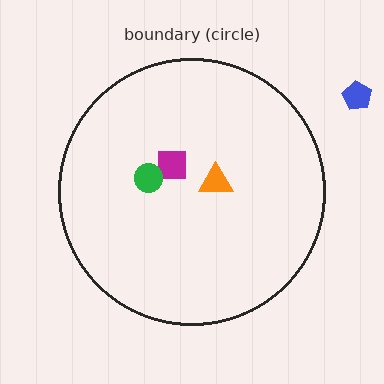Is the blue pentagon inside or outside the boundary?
Outside.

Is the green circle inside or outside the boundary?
Inside.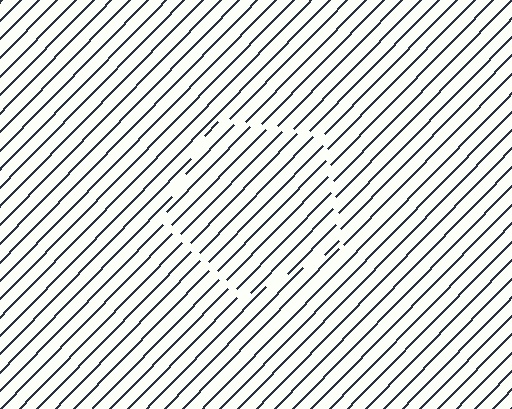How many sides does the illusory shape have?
5 sides — the line-ends trace a pentagon.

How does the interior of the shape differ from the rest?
The interior of the shape contains the same grating, shifted by half a period — the contour is defined by the phase discontinuity where line-ends from the inner and outer gratings abut.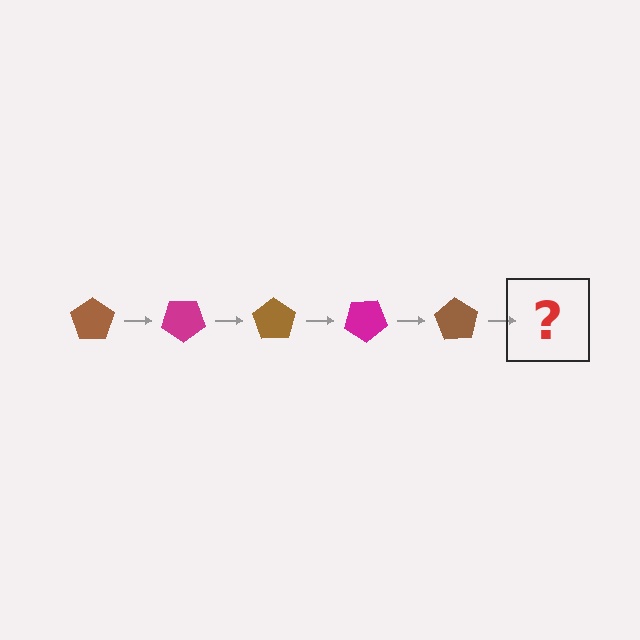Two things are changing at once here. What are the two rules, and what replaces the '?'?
The two rules are that it rotates 35 degrees each step and the color cycles through brown and magenta. The '?' should be a magenta pentagon, rotated 175 degrees from the start.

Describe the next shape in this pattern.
It should be a magenta pentagon, rotated 175 degrees from the start.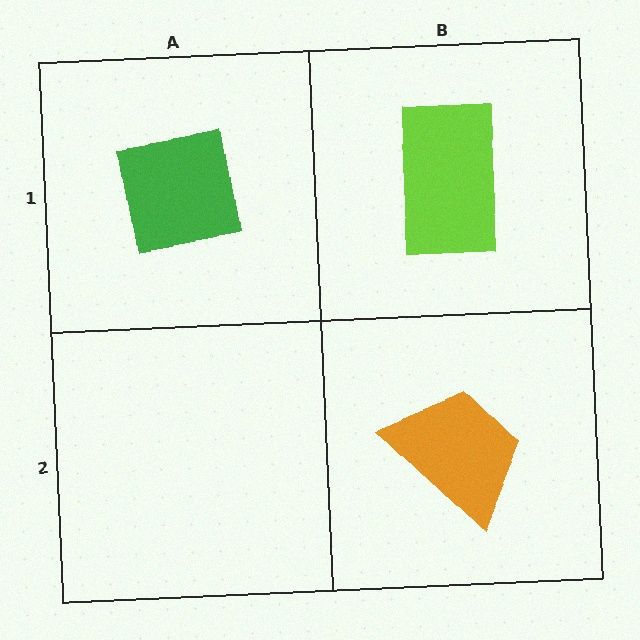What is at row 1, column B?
A lime rectangle.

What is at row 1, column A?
A green square.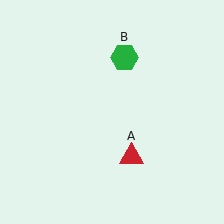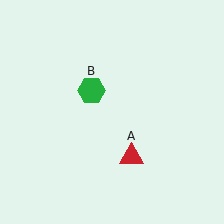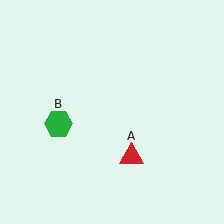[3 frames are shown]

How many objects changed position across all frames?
1 object changed position: green hexagon (object B).